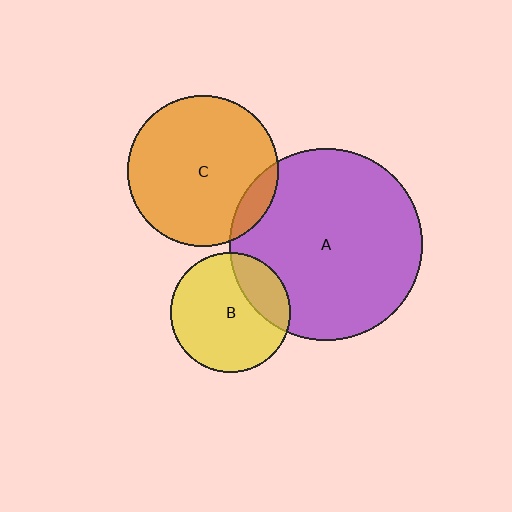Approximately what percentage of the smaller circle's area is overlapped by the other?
Approximately 25%.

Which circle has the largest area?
Circle A (purple).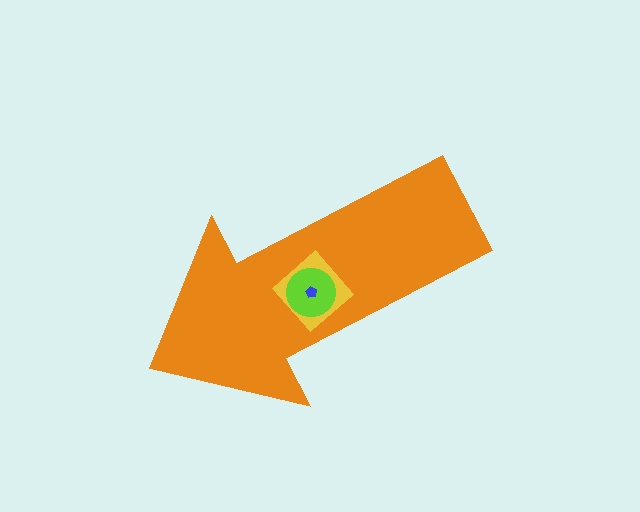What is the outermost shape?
The orange arrow.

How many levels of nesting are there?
4.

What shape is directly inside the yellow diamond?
The lime circle.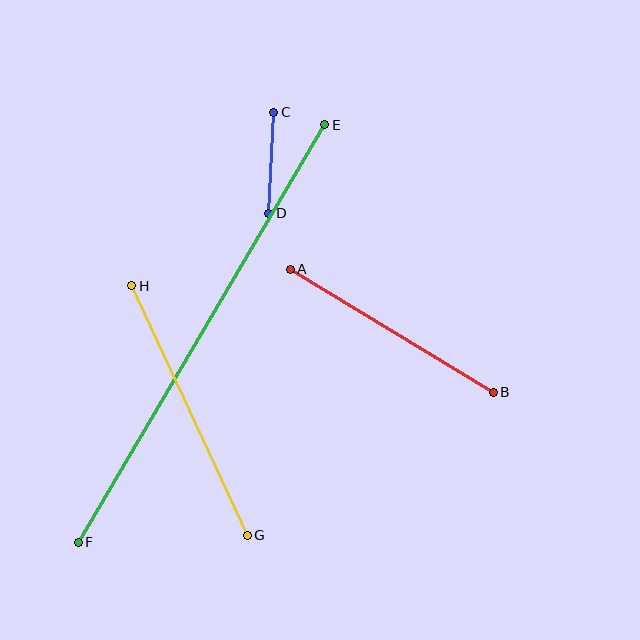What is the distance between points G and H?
The distance is approximately 275 pixels.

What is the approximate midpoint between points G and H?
The midpoint is at approximately (189, 411) pixels.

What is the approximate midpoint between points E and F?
The midpoint is at approximately (201, 333) pixels.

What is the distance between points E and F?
The distance is approximately 485 pixels.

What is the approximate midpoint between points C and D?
The midpoint is at approximately (271, 163) pixels.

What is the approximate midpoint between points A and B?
The midpoint is at approximately (392, 331) pixels.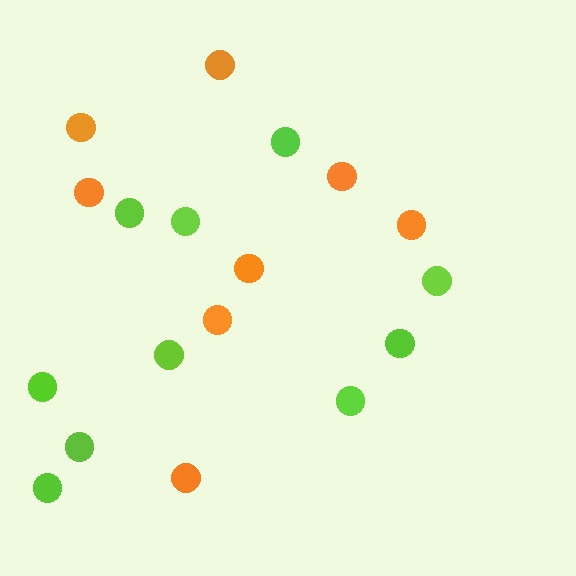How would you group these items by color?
There are 2 groups: one group of lime circles (10) and one group of orange circles (8).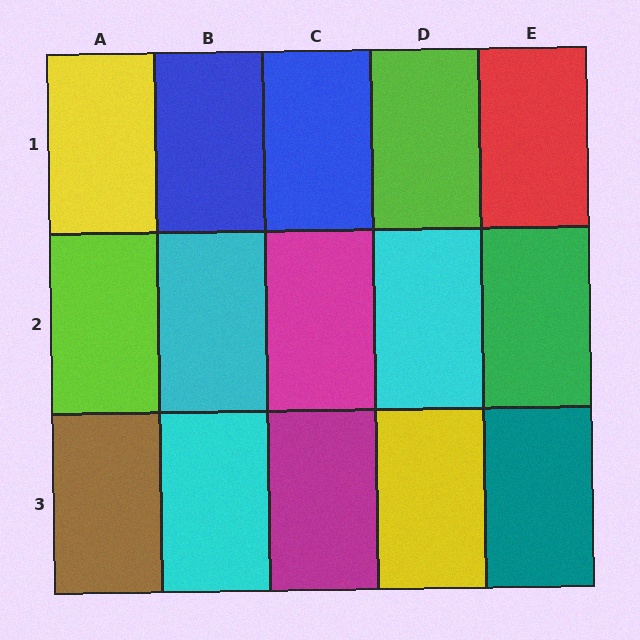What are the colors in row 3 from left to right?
Brown, cyan, magenta, yellow, teal.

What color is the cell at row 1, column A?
Yellow.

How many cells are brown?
1 cell is brown.